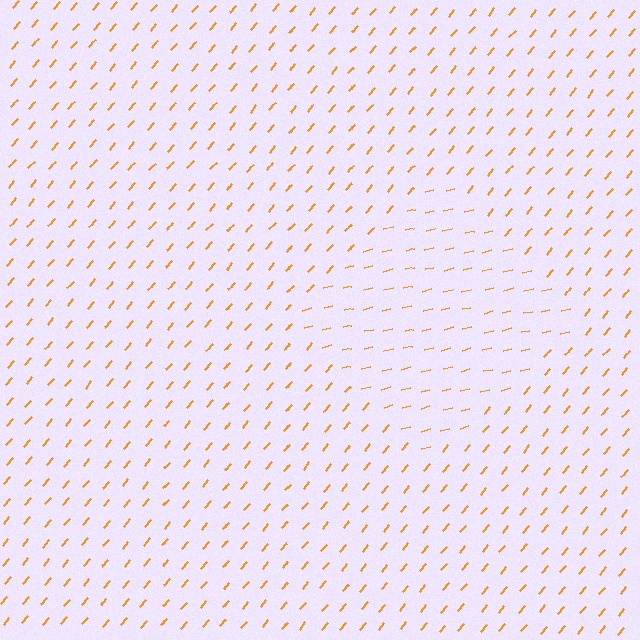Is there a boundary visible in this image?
Yes, there is a texture boundary formed by a change in line orientation.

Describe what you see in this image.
The image is filled with small orange line segments. A diamond region in the image has lines oriented differently from the surrounding lines, creating a visible texture boundary.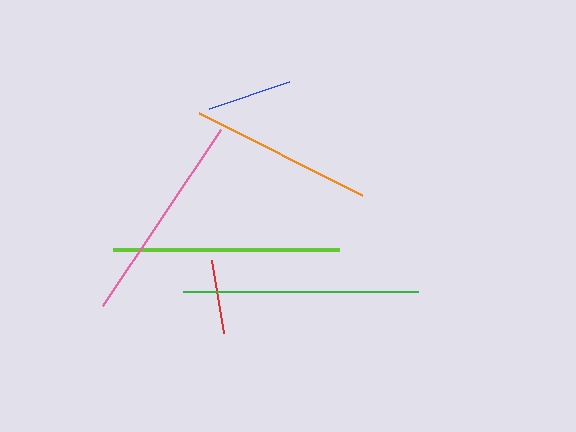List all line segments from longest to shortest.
From longest to shortest: green, lime, pink, orange, blue, red.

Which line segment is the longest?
The green line is the longest at approximately 236 pixels.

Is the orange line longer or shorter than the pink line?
The pink line is longer than the orange line.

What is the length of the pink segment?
The pink segment is approximately 212 pixels long.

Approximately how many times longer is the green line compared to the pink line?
The green line is approximately 1.1 times the length of the pink line.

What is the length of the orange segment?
The orange segment is approximately 183 pixels long.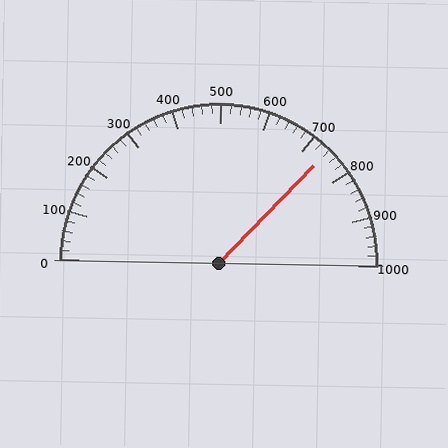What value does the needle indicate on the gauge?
The needle indicates approximately 740.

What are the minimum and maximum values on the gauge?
The gauge ranges from 0 to 1000.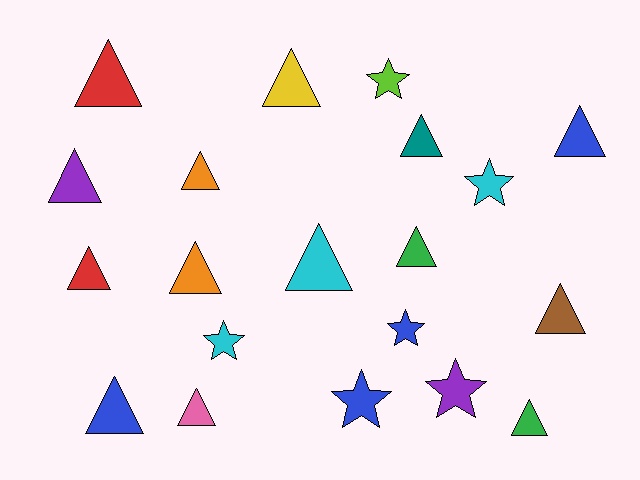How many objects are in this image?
There are 20 objects.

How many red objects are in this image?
There are 2 red objects.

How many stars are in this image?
There are 6 stars.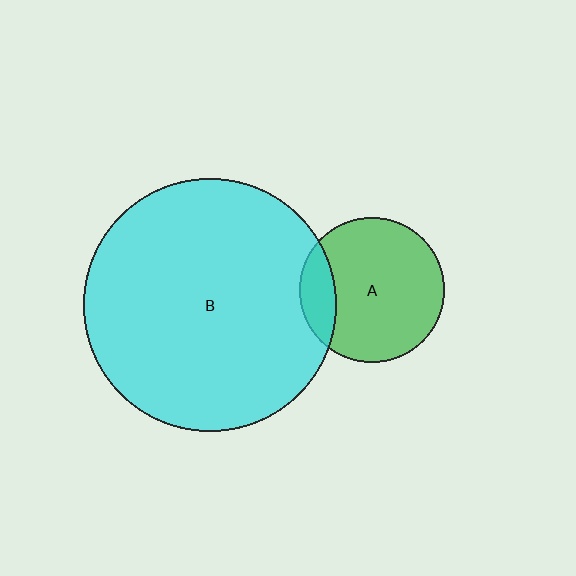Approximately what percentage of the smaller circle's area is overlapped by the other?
Approximately 15%.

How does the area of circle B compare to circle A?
Approximately 3.0 times.